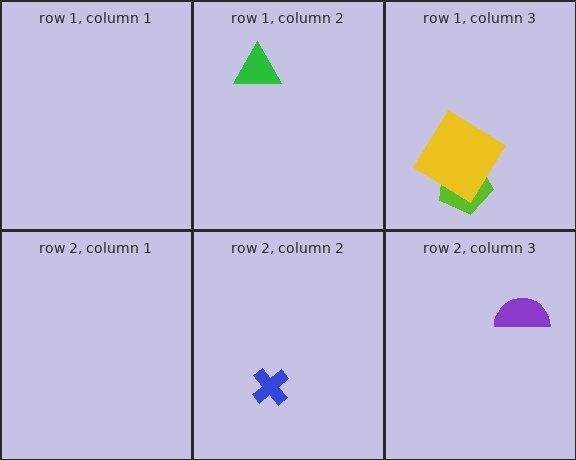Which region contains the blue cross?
The row 2, column 2 region.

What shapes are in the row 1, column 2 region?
The green triangle.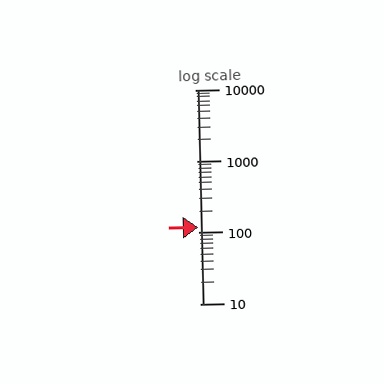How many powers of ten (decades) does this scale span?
The scale spans 3 decades, from 10 to 10000.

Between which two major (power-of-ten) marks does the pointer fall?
The pointer is between 100 and 1000.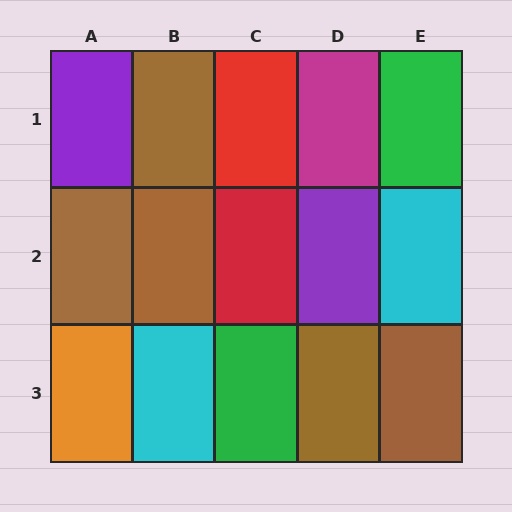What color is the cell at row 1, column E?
Green.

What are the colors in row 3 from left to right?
Orange, cyan, green, brown, brown.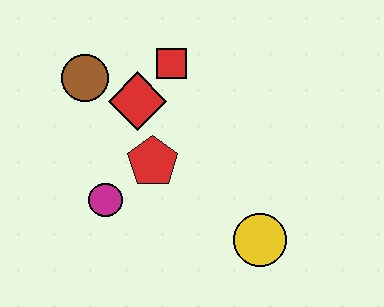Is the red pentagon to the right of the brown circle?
Yes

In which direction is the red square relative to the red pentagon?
The red square is above the red pentagon.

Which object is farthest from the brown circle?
The yellow circle is farthest from the brown circle.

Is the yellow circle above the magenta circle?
No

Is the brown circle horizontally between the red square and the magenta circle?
No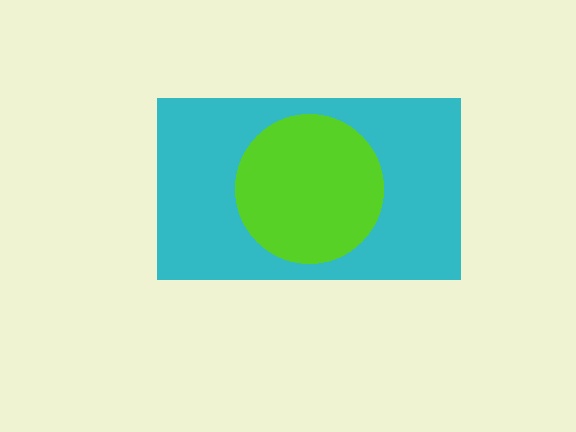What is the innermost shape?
The lime circle.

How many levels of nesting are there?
2.